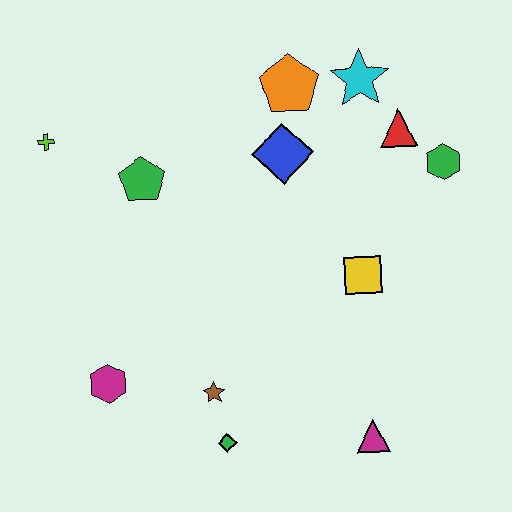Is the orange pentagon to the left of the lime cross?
No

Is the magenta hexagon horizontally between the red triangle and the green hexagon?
No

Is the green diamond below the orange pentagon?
Yes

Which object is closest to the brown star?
The green diamond is closest to the brown star.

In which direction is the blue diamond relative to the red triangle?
The blue diamond is to the left of the red triangle.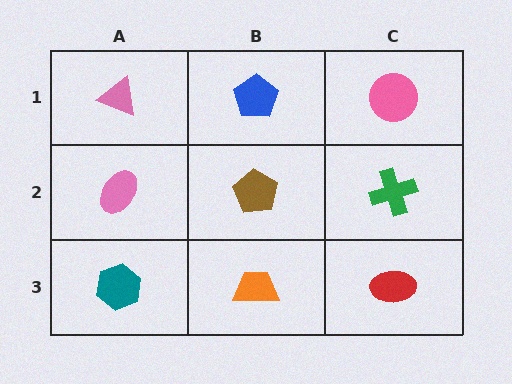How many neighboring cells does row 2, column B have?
4.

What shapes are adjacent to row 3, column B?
A brown pentagon (row 2, column B), a teal hexagon (row 3, column A), a red ellipse (row 3, column C).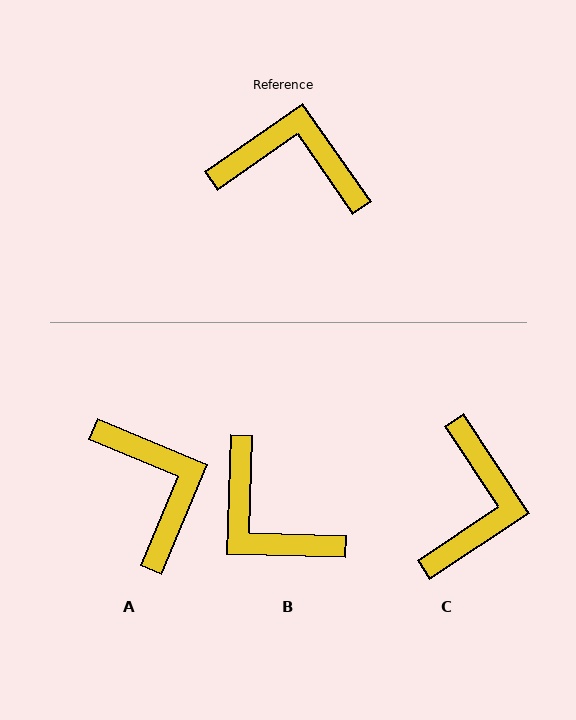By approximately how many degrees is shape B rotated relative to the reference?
Approximately 143 degrees counter-clockwise.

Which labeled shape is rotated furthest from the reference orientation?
B, about 143 degrees away.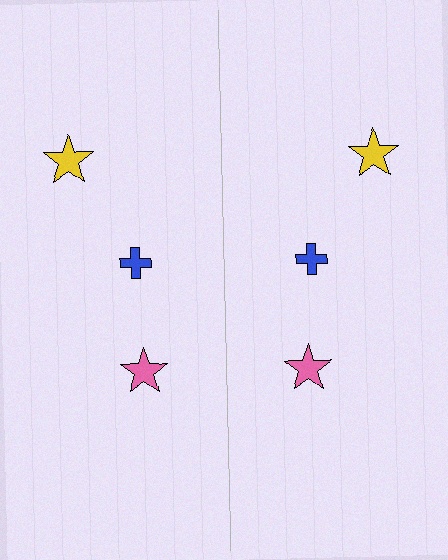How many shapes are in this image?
There are 6 shapes in this image.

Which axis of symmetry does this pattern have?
The pattern has a vertical axis of symmetry running through the center of the image.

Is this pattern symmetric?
Yes, this pattern has bilateral (reflection) symmetry.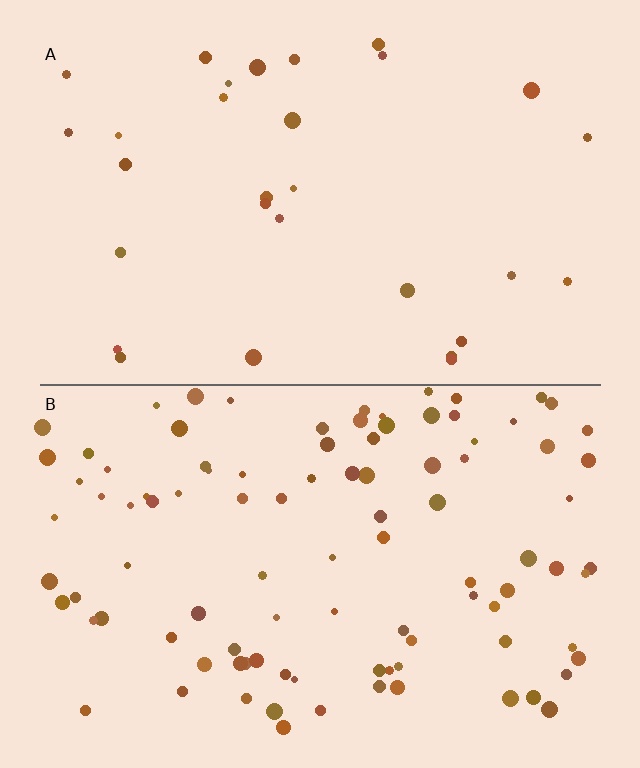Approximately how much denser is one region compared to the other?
Approximately 3.4× — region B over region A.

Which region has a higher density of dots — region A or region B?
B (the bottom).